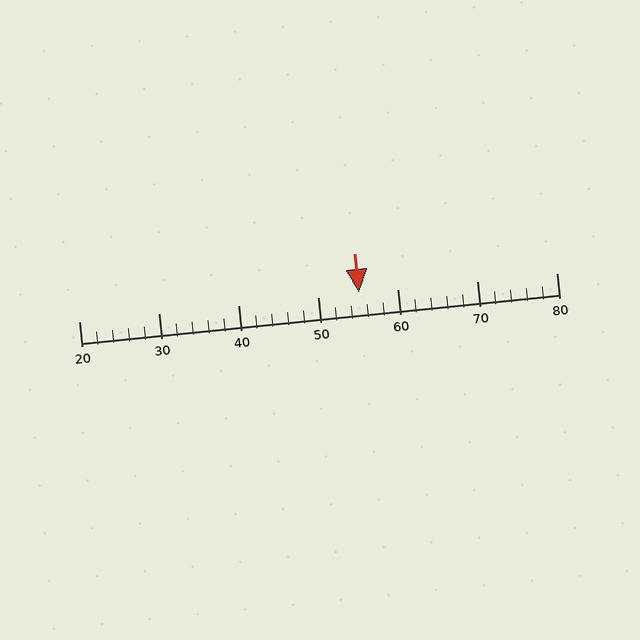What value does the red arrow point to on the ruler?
The red arrow points to approximately 55.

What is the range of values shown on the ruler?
The ruler shows values from 20 to 80.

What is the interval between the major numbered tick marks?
The major tick marks are spaced 10 units apart.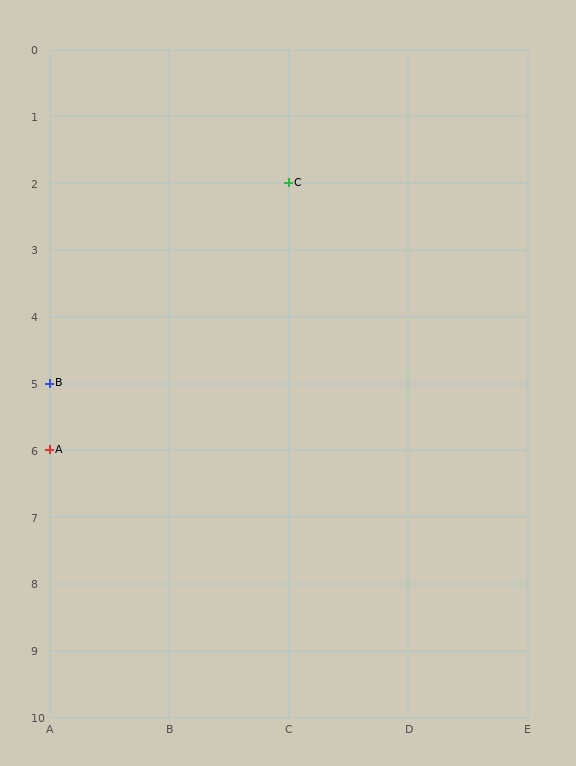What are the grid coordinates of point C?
Point C is at grid coordinates (C, 2).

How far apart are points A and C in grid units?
Points A and C are 2 columns and 4 rows apart (about 4.5 grid units diagonally).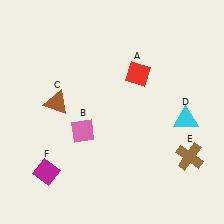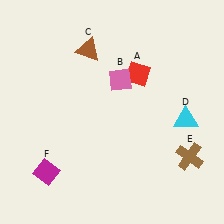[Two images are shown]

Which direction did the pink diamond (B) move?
The pink diamond (B) moved up.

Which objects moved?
The objects that moved are: the pink diamond (B), the brown triangle (C).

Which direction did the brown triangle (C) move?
The brown triangle (C) moved up.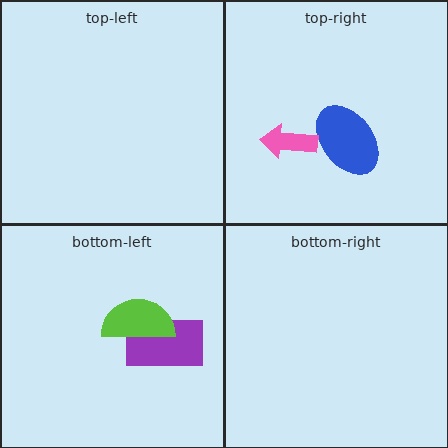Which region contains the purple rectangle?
The bottom-left region.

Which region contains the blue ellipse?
The top-right region.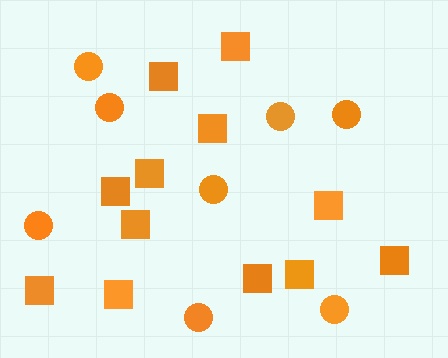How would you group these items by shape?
There are 2 groups: one group of circles (8) and one group of squares (12).